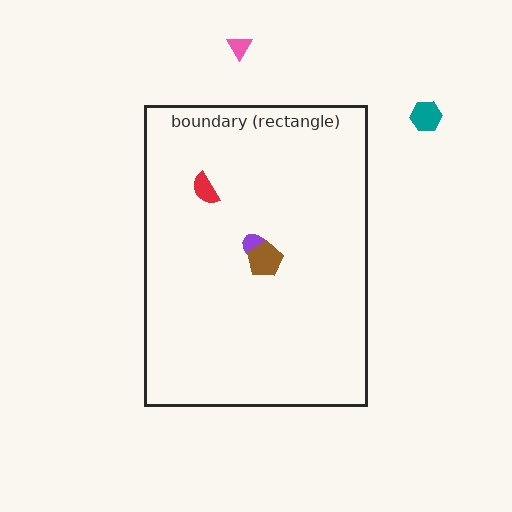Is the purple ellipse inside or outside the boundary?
Inside.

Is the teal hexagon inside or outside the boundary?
Outside.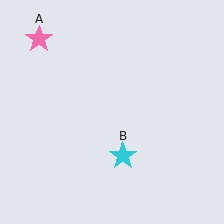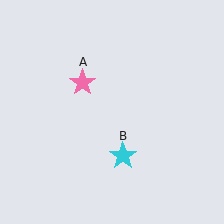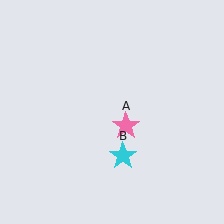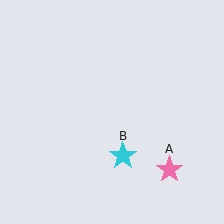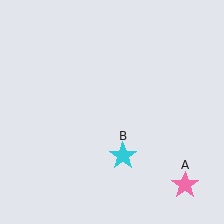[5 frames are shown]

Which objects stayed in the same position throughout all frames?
Cyan star (object B) remained stationary.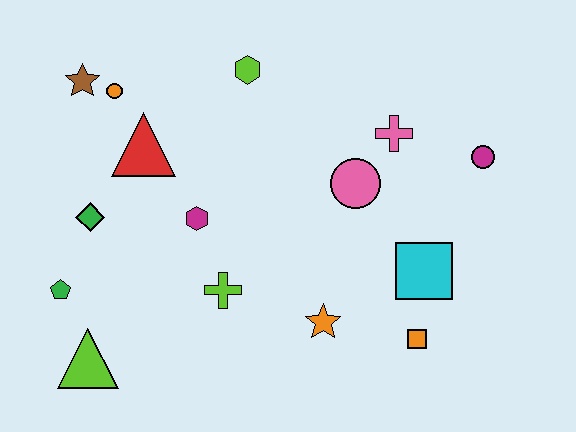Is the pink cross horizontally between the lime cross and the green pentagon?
No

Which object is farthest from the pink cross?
The lime triangle is farthest from the pink cross.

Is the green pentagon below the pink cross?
Yes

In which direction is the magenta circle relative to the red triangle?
The magenta circle is to the right of the red triangle.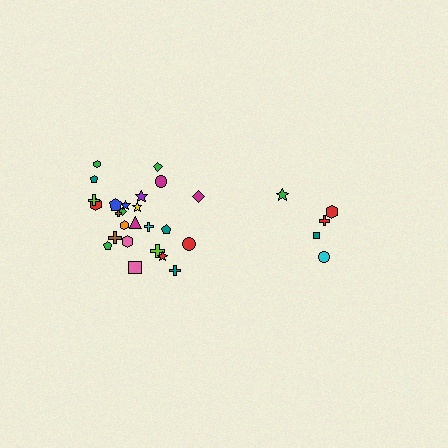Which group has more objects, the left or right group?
The left group.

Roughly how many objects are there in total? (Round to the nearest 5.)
Roughly 30 objects in total.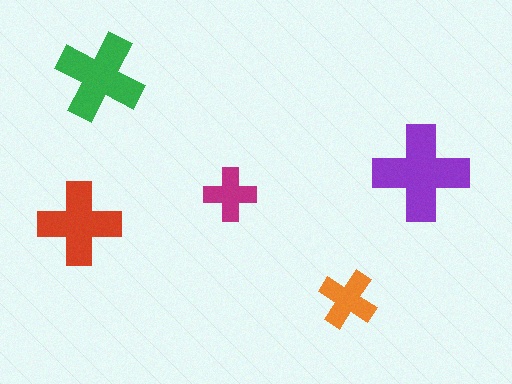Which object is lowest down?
The orange cross is bottommost.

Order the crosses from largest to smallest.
the purple one, the green one, the red one, the orange one, the magenta one.